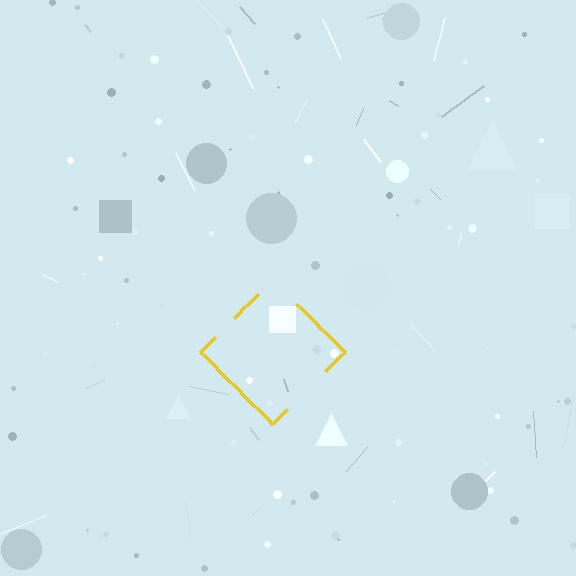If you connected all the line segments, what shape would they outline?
They would outline a diamond.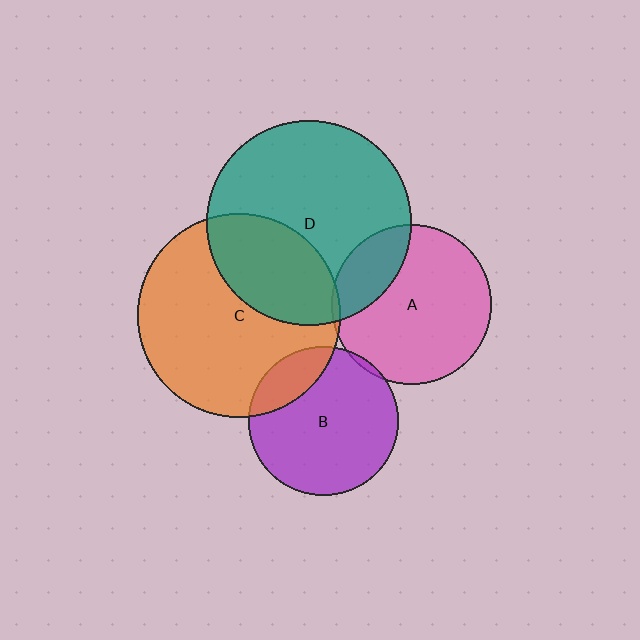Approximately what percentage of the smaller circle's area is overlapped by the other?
Approximately 30%.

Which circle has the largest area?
Circle D (teal).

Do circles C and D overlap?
Yes.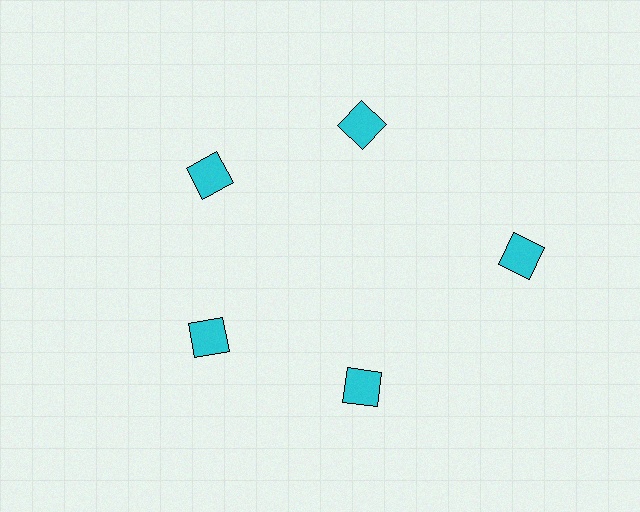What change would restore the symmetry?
The symmetry would be restored by moving it inward, back onto the ring so that all 5 diamonds sit at equal angles and equal distance from the center.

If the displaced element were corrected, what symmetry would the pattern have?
It would have 5-fold rotational symmetry — the pattern would map onto itself every 72 degrees.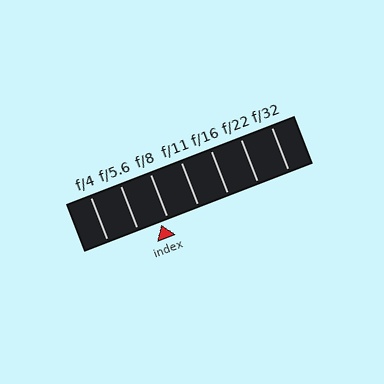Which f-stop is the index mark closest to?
The index mark is closest to f/8.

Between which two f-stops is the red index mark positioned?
The index mark is between f/5.6 and f/8.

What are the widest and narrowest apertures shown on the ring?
The widest aperture shown is f/4 and the narrowest is f/32.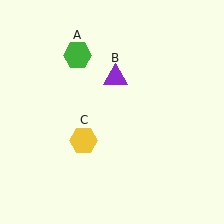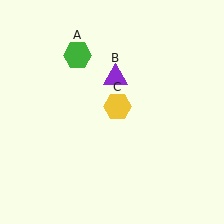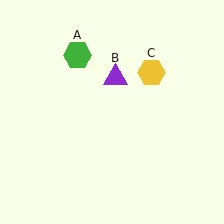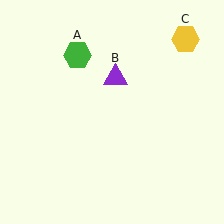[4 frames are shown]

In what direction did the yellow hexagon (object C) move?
The yellow hexagon (object C) moved up and to the right.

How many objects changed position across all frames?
1 object changed position: yellow hexagon (object C).